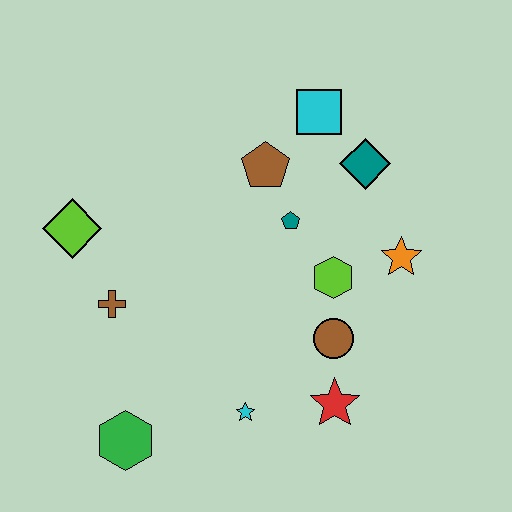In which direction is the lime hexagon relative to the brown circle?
The lime hexagon is above the brown circle.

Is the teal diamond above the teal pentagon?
Yes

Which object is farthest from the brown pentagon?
The green hexagon is farthest from the brown pentagon.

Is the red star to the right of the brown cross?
Yes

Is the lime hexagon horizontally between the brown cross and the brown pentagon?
No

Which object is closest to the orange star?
The lime hexagon is closest to the orange star.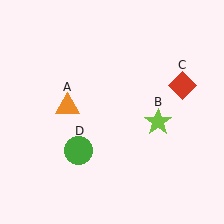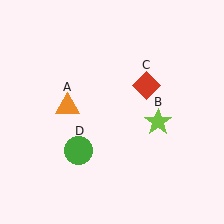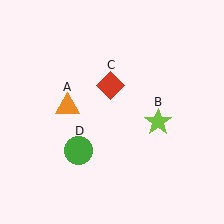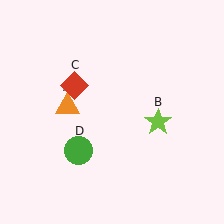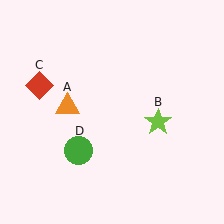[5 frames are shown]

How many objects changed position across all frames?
1 object changed position: red diamond (object C).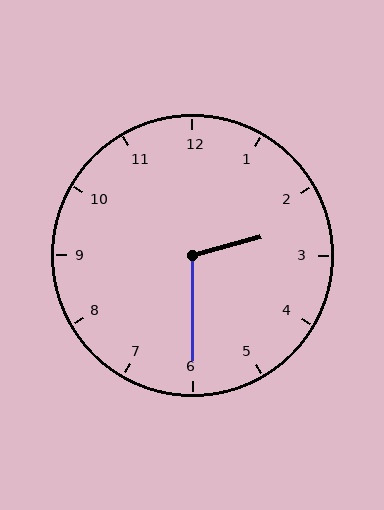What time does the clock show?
2:30.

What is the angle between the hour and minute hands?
Approximately 105 degrees.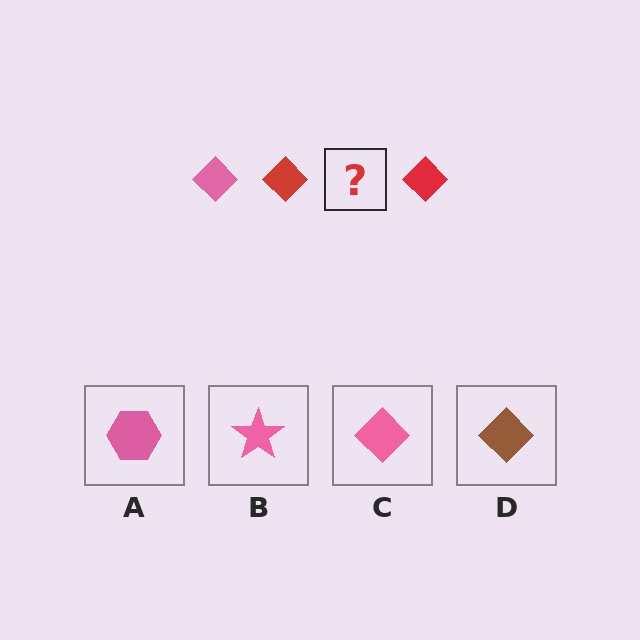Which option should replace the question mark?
Option C.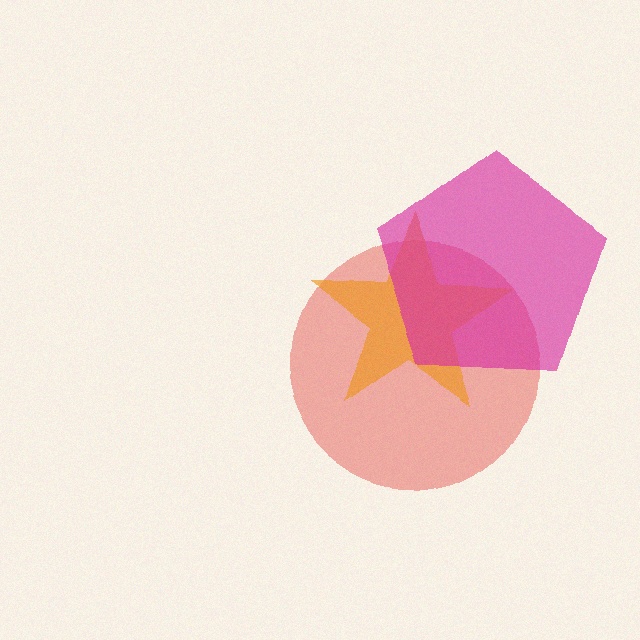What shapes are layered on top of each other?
The layered shapes are: a red circle, an orange star, a magenta pentagon.